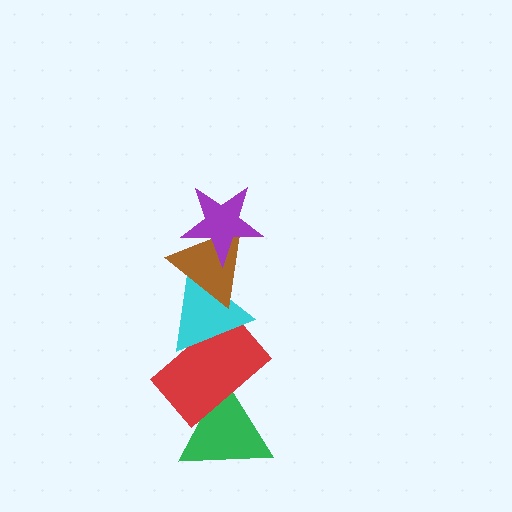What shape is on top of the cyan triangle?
The brown triangle is on top of the cyan triangle.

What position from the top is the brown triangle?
The brown triangle is 2nd from the top.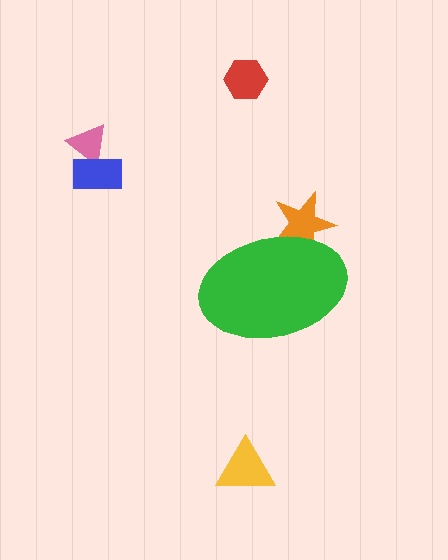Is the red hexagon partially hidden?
No, the red hexagon is fully visible.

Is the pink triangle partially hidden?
No, the pink triangle is fully visible.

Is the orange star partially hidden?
Yes, the orange star is partially hidden behind the green ellipse.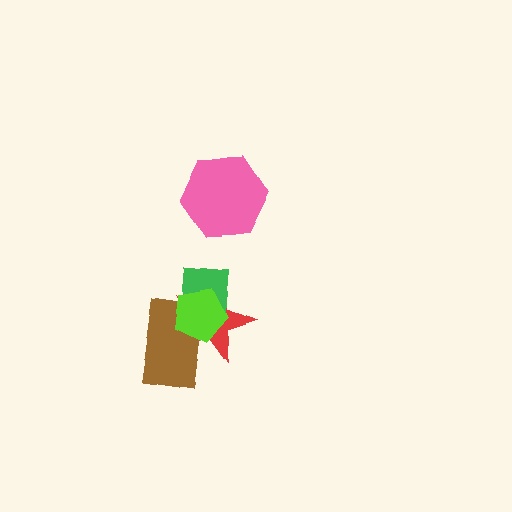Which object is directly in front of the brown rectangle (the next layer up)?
The green square is directly in front of the brown rectangle.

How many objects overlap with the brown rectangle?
3 objects overlap with the brown rectangle.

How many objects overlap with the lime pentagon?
3 objects overlap with the lime pentagon.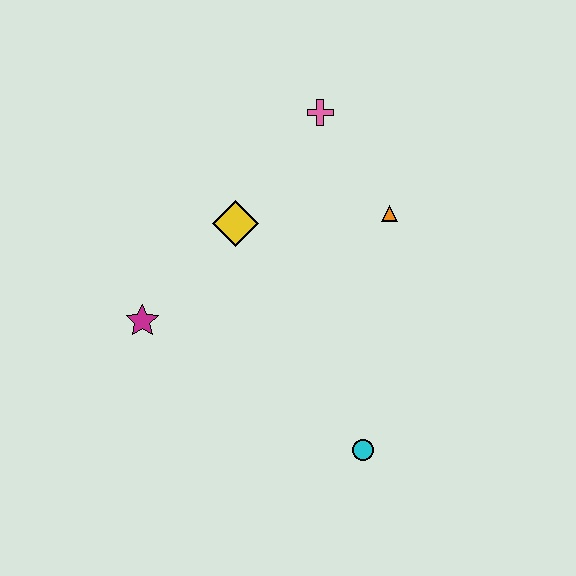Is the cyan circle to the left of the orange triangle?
Yes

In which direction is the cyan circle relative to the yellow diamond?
The cyan circle is below the yellow diamond.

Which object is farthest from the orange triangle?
The magenta star is farthest from the orange triangle.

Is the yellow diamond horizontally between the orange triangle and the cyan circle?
No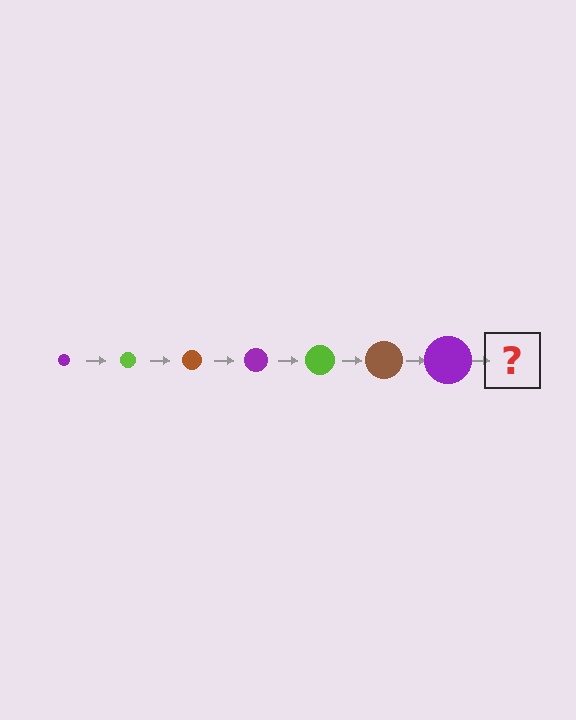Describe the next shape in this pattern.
It should be a lime circle, larger than the previous one.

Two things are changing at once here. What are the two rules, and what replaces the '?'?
The two rules are that the circle grows larger each step and the color cycles through purple, lime, and brown. The '?' should be a lime circle, larger than the previous one.